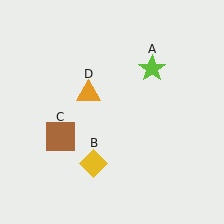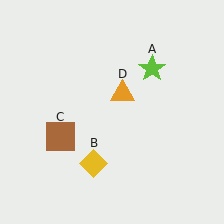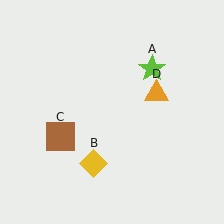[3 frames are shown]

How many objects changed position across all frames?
1 object changed position: orange triangle (object D).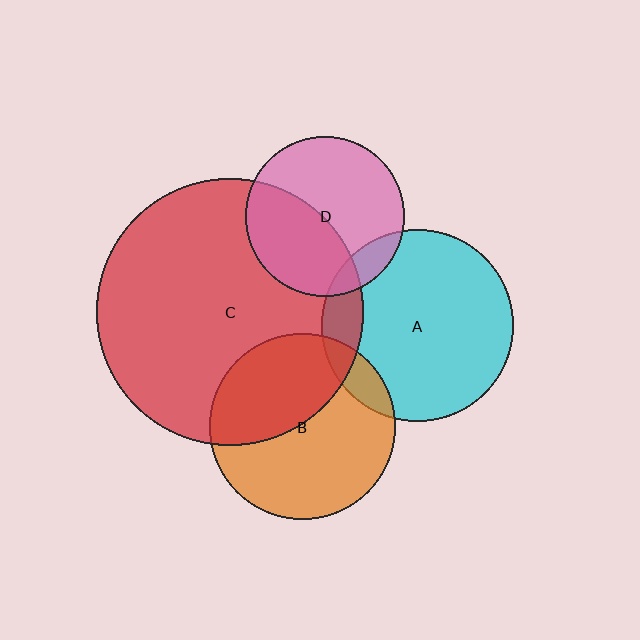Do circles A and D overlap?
Yes.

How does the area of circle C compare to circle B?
Approximately 2.1 times.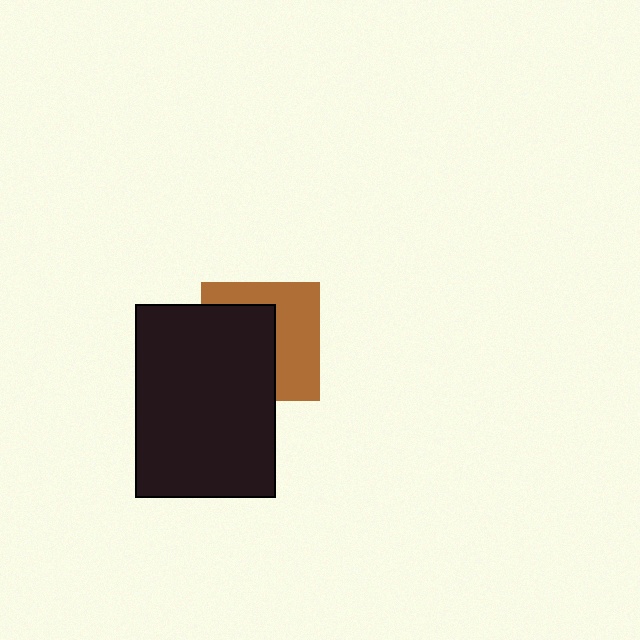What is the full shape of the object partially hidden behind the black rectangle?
The partially hidden object is a brown square.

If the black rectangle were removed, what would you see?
You would see the complete brown square.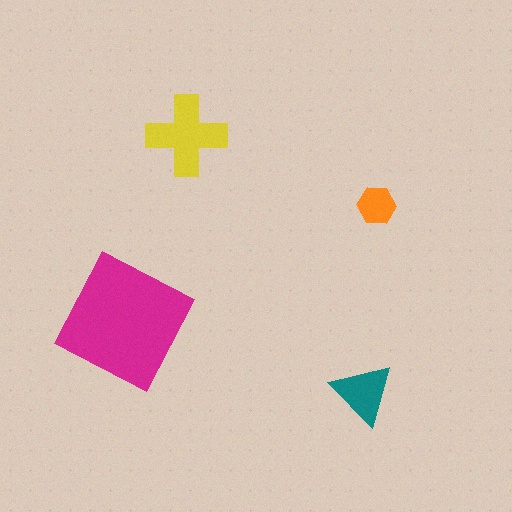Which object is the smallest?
The orange hexagon.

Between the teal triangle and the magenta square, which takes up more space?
The magenta square.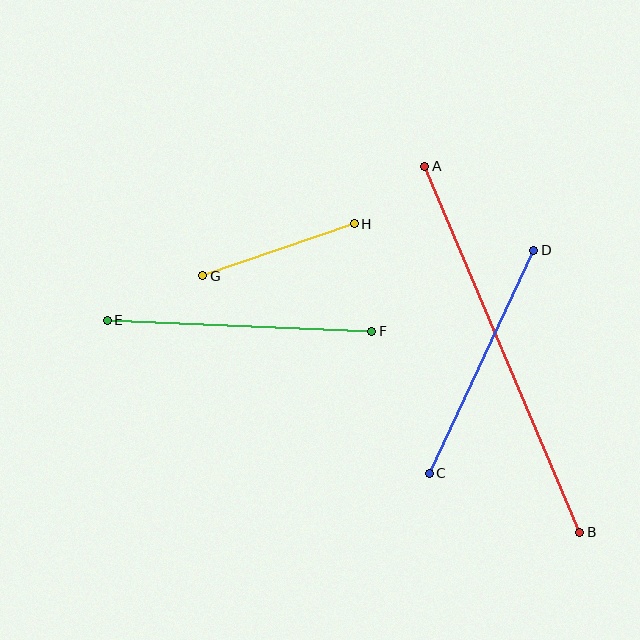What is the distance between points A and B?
The distance is approximately 397 pixels.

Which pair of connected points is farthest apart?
Points A and B are farthest apart.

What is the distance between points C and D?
The distance is approximately 246 pixels.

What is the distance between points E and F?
The distance is approximately 265 pixels.